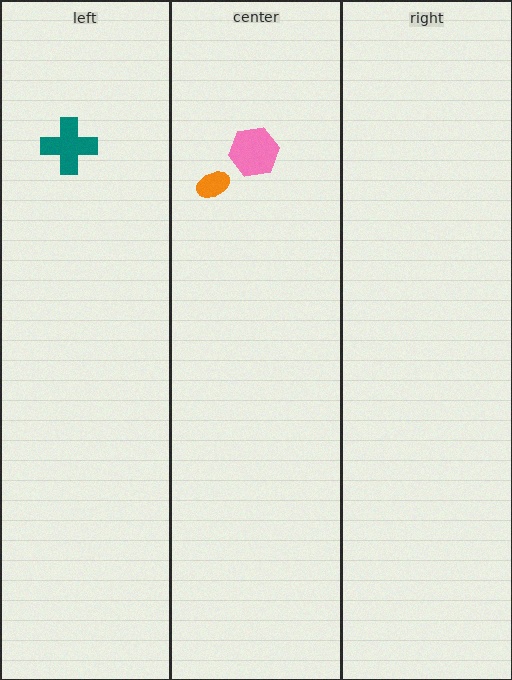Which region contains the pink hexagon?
The center region.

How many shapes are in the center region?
2.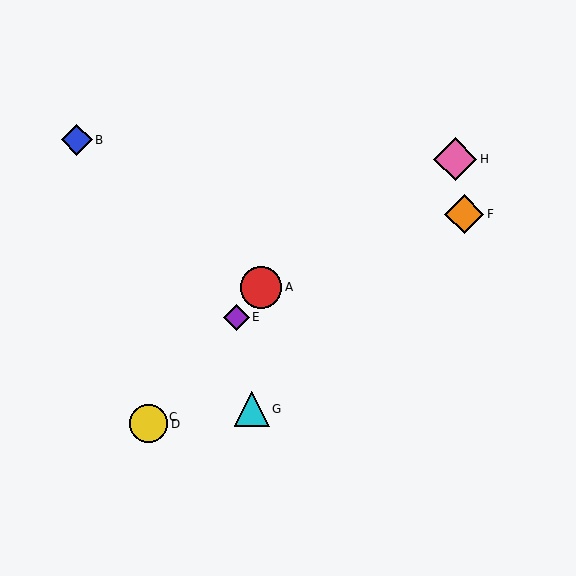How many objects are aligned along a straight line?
4 objects (A, C, D, E) are aligned along a straight line.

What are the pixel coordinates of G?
Object G is at (252, 409).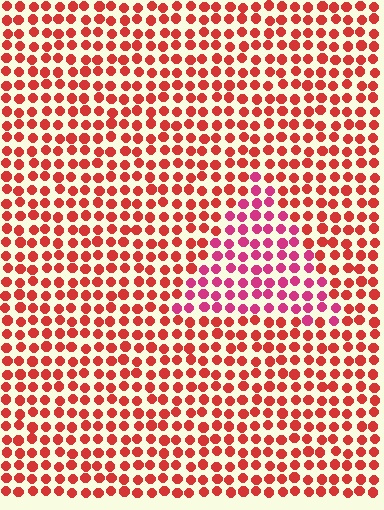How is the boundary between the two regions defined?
The boundary is defined purely by a slight shift in hue (about 31 degrees). Spacing, size, and orientation are identical on both sides.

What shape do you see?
I see a triangle.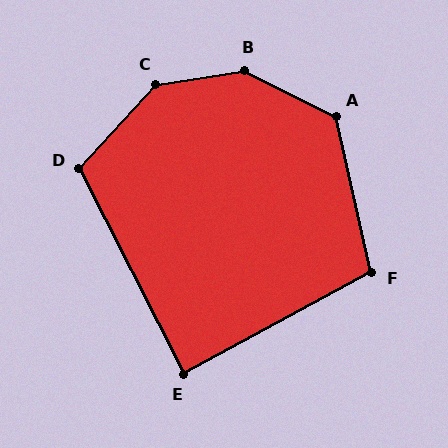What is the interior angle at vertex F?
Approximately 106 degrees (obtuse).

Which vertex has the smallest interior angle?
E, at approximately 89 degrees.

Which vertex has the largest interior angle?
B, at approximately 144 degrees.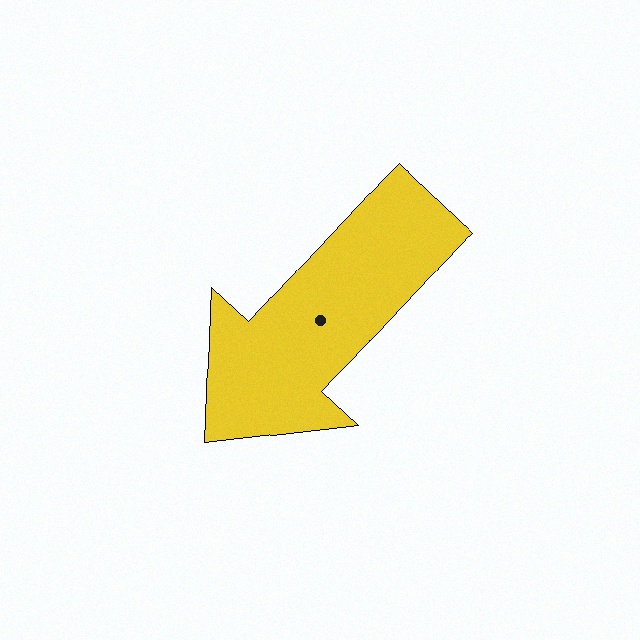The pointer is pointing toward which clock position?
Roughly 7 o'clock.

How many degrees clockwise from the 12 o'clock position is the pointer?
Approximately 223 degrees.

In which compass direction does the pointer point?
Southwest.